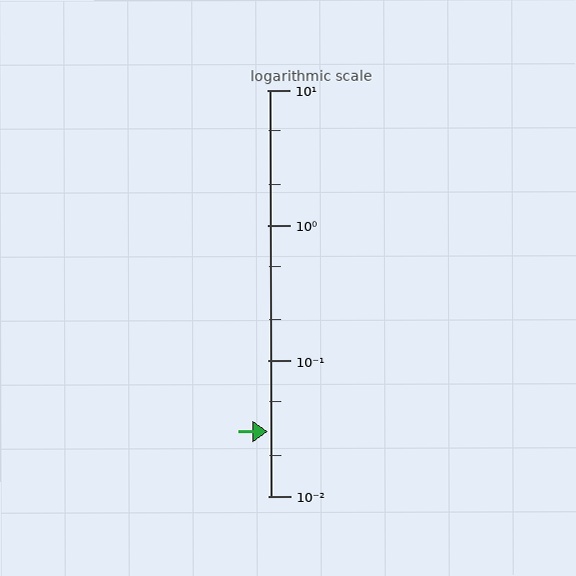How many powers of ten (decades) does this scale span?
The scale spans 3 decades, from 0.01 to 10.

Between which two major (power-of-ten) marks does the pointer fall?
The pointer is between 0.01 and 0.1.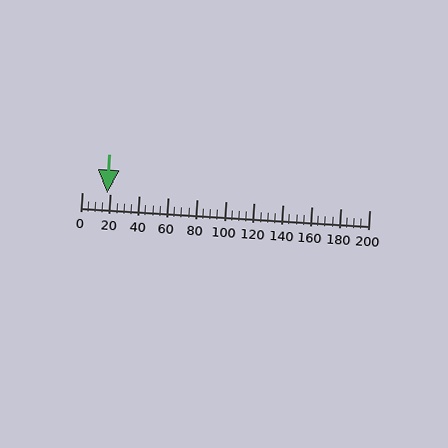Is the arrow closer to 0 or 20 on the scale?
The arrow is closer to 20.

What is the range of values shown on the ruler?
The ruler shows values from 0 to 200.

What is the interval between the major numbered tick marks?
The major tick marks are spaced 20 units apart.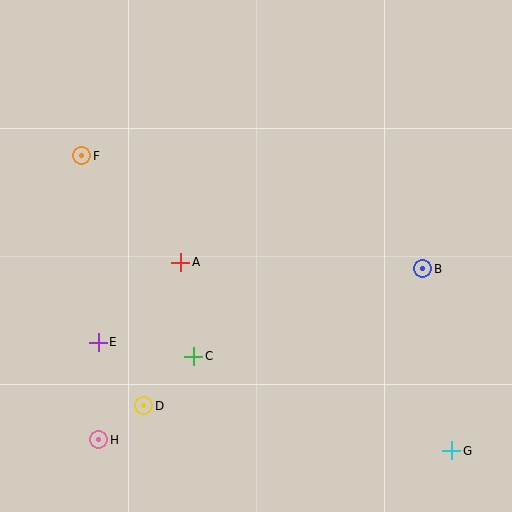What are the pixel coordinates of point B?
Point B is at (423, 269).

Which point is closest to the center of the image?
Point A at (181, 262) is closest to the center.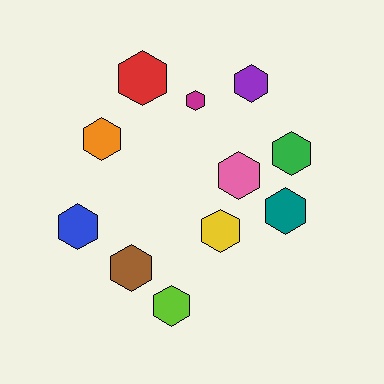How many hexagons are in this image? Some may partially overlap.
There are 11 hexagons.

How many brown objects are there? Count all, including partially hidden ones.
There is 1 brown object.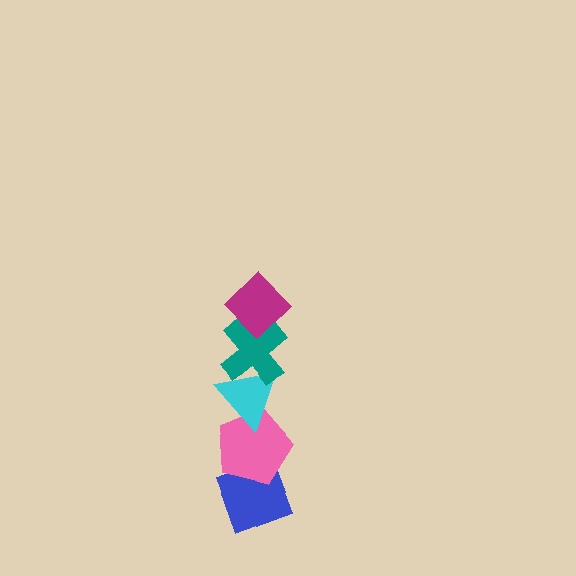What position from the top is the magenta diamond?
The magenta diamond is 1st from the top.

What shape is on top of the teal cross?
The magenta diamond is on top of the teal cross.